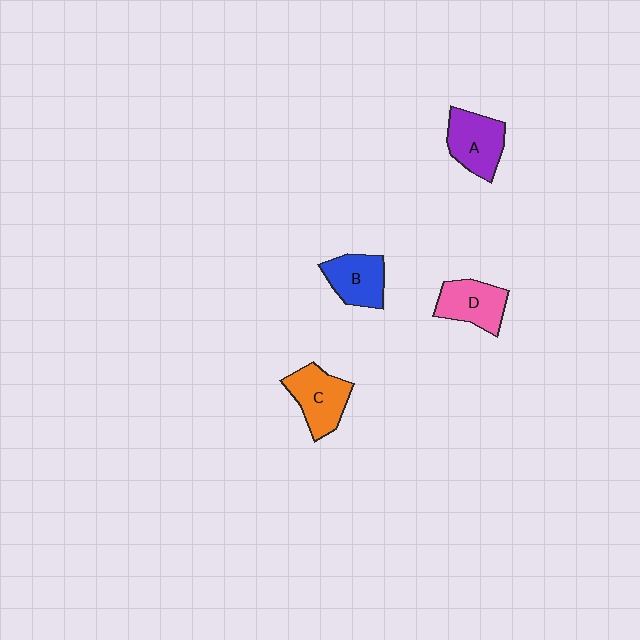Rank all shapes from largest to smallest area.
From largest to smallest: C (orange), A (purple), D (pink), B (blue).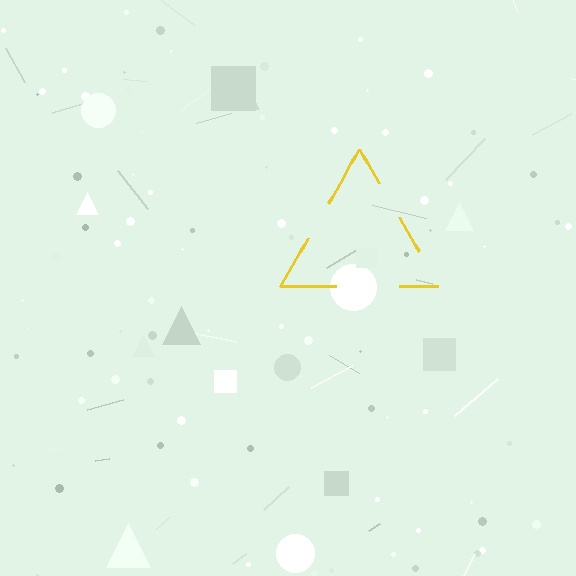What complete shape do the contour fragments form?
The contour fragments form a triangle.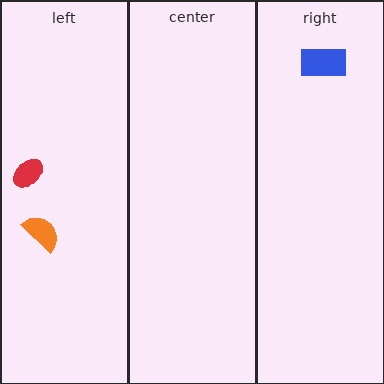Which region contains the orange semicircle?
The left region.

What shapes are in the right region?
The blue rectangle.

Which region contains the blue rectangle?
The right region.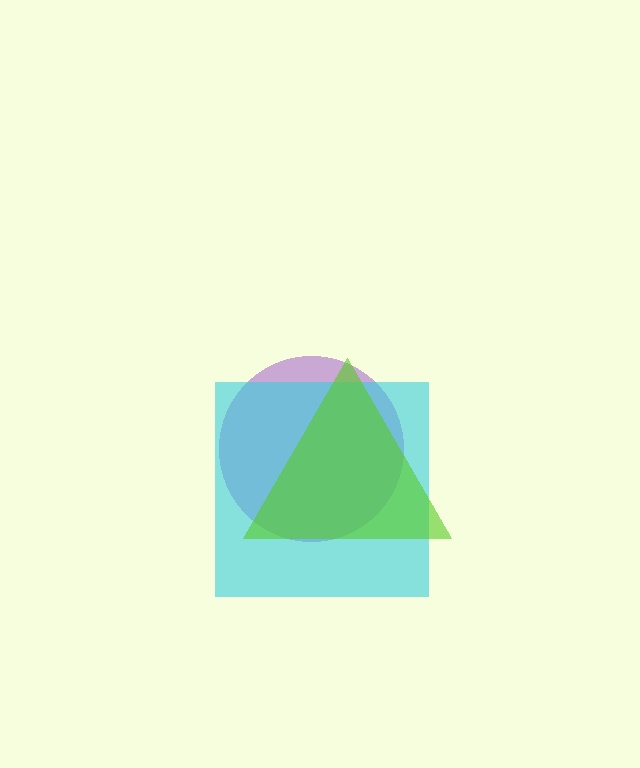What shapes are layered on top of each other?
The layered shapes are: a purple circle, a cyan square, a lime triangle.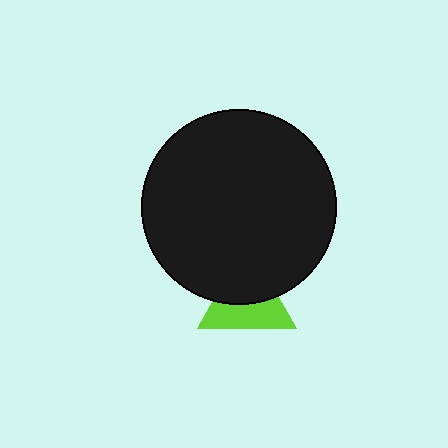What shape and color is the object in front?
The object in front is a black circle.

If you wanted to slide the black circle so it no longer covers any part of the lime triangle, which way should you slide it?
Slide it up — that is the most direct way to separate the two shapes.